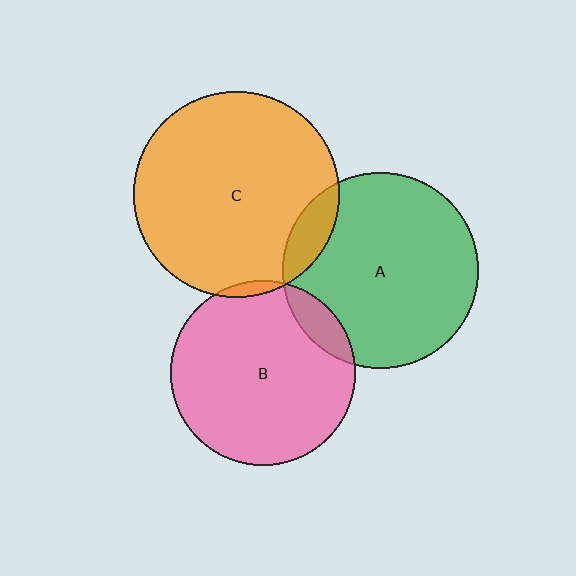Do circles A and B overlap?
Yes.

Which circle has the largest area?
Circle C (orange).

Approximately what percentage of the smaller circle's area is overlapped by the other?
Approximately 10%.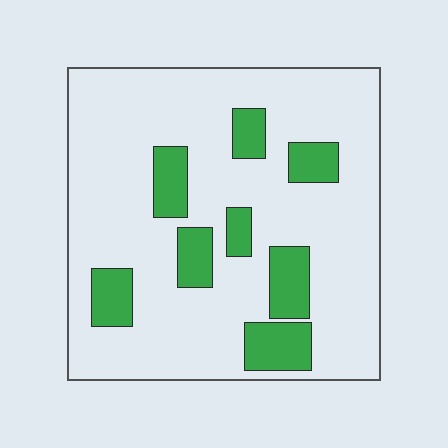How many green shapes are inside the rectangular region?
8.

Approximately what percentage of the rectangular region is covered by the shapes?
Approximately 20%.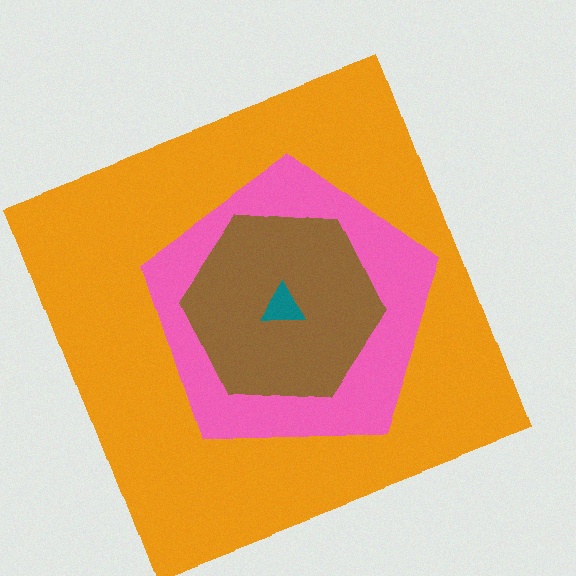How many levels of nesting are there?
4.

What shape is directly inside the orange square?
The pink pentagon.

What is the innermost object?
The teal triangle.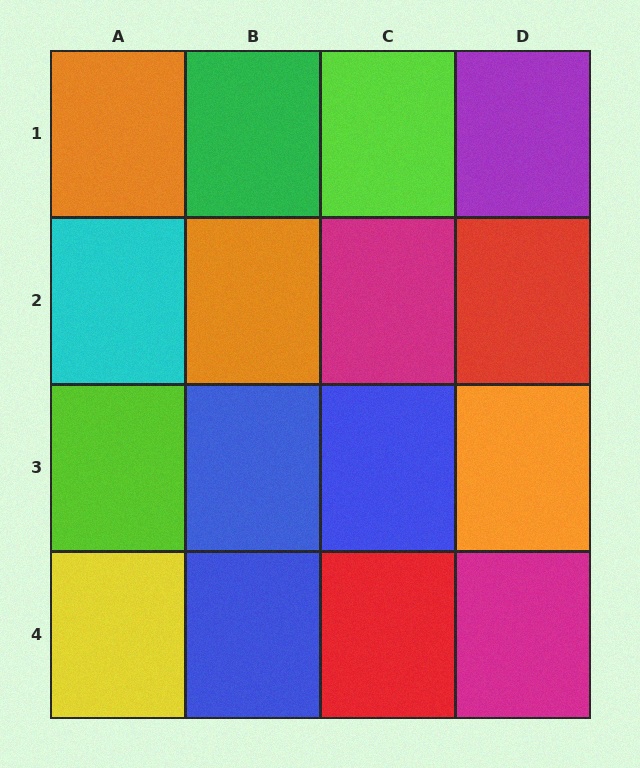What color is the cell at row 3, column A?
Lime.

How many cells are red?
2 cells are red.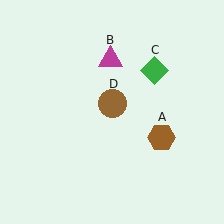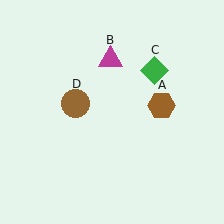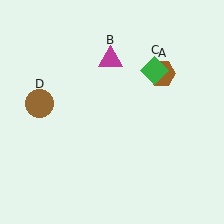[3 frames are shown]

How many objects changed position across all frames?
2 objects changed position: brown hexagon (object A), brown circle (object D).